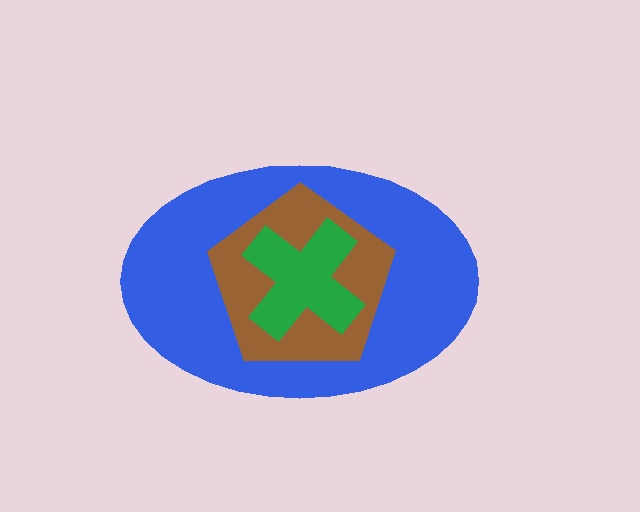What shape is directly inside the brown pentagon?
The green cross.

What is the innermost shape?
The green cross.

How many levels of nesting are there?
3.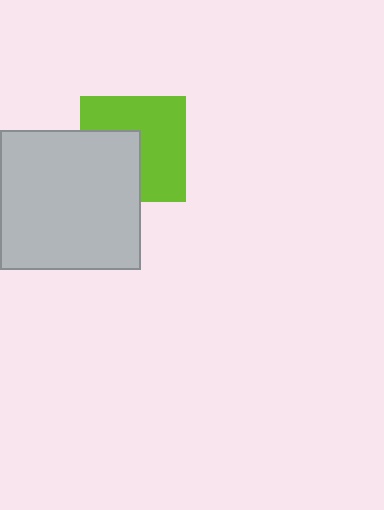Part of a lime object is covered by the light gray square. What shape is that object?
It is a square.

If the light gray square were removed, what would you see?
You would see the complete lime square.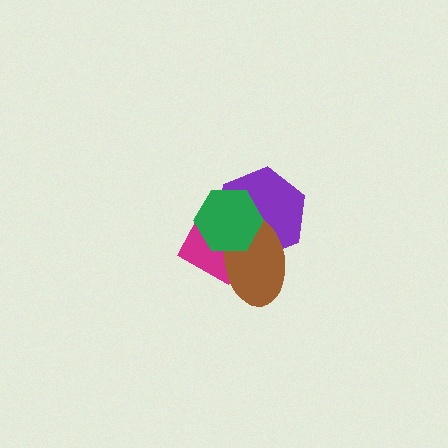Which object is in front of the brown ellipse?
The green hexagon is in front of the brown ellipse.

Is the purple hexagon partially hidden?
Yes, it is partially covered by another shape.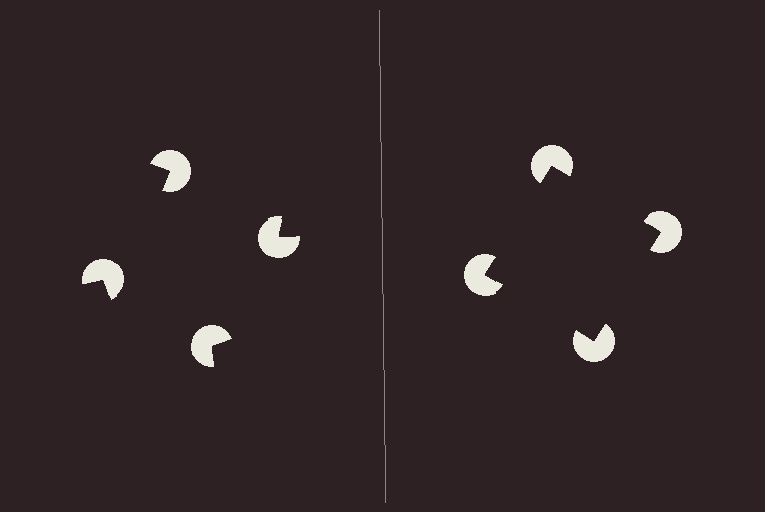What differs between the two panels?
The pac-man discs are positioned identically on both sides; only the wedge orientations differ. On the right they align to a square; on the left they are misaligned.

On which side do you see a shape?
An illusory square appears on the right side. On the left side the wedge cuts are rotated, so no coherent shape forms.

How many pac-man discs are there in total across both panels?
8 — 4 on each side.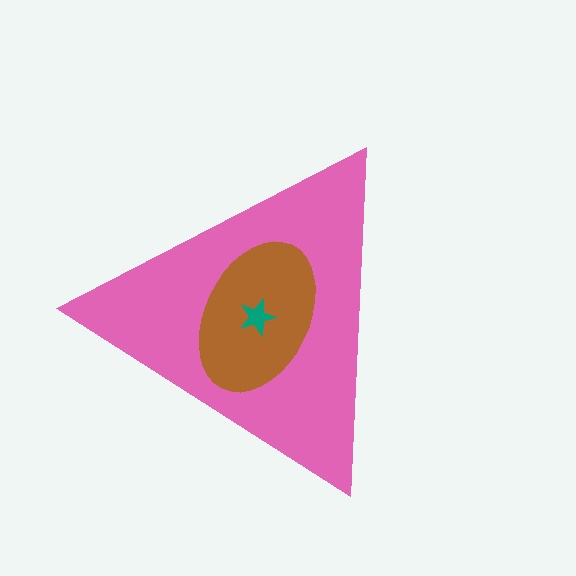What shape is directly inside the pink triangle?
The brown ellipse.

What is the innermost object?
The teal star.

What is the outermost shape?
The pink triangle.